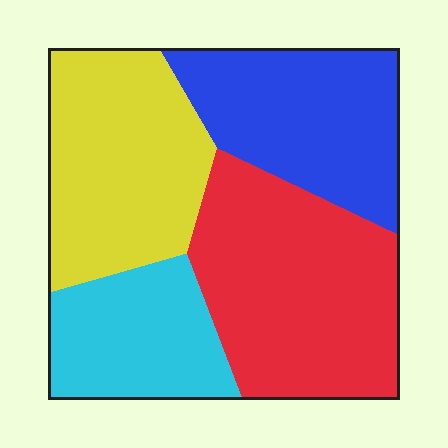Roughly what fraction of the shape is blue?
Blue takes up about one quarter (1/4) of the shape.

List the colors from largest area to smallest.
From largest to smallest: red, yellow, blue, cyan.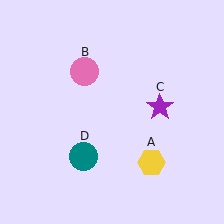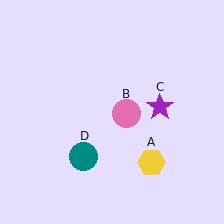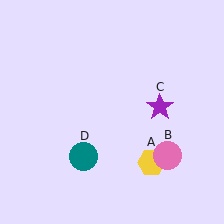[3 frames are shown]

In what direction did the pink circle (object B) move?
The pink circle (object B) moved down and to the right.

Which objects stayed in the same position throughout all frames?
Yellow hexagon (object A) and purple star (object C) and teal circle (object D) remained stationary.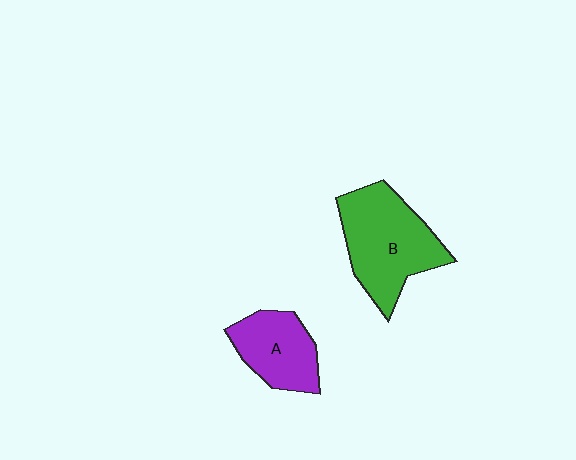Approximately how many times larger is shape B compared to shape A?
Approximately 1.5 times.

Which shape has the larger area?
Shape B (green).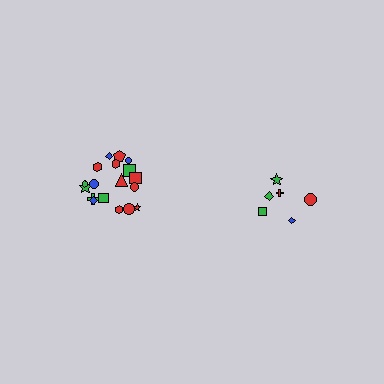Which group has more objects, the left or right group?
The left group.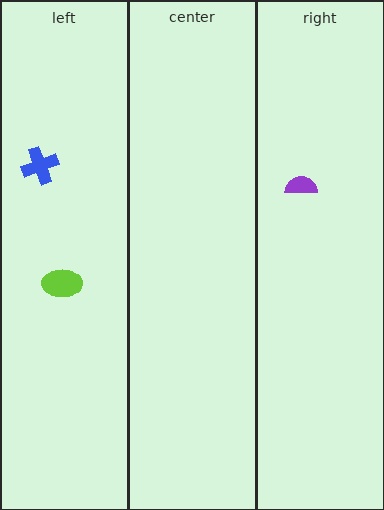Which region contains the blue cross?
The left region.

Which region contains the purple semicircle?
The right region.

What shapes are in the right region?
The purple semicircle.